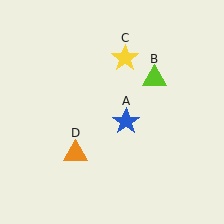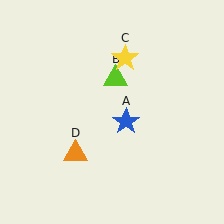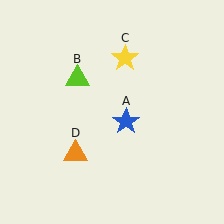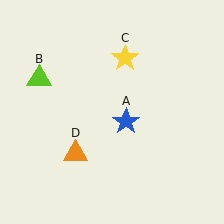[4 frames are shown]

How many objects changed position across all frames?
1 object changed position: lime triangle (object B).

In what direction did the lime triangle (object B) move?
The lime triangle (object B) moved left.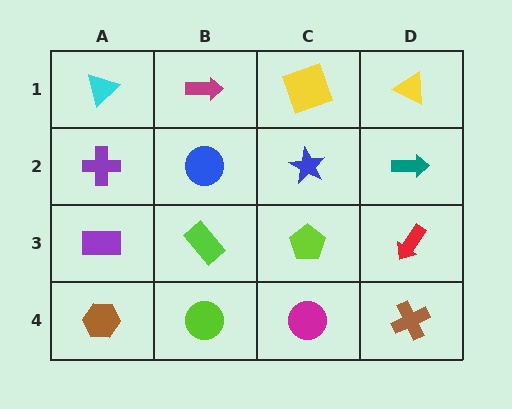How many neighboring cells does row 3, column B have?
4.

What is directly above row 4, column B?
A lime rectangle.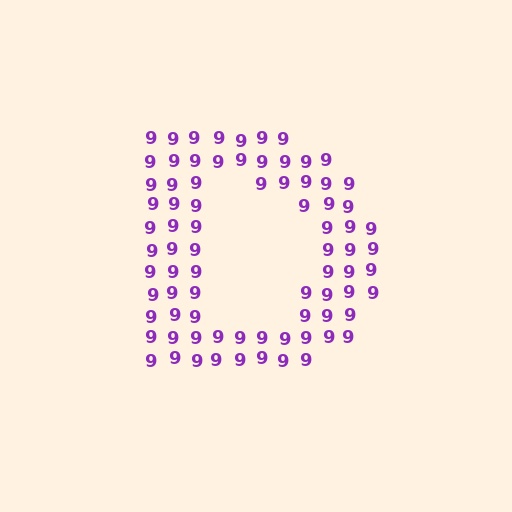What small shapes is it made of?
It is made of small digit 9's.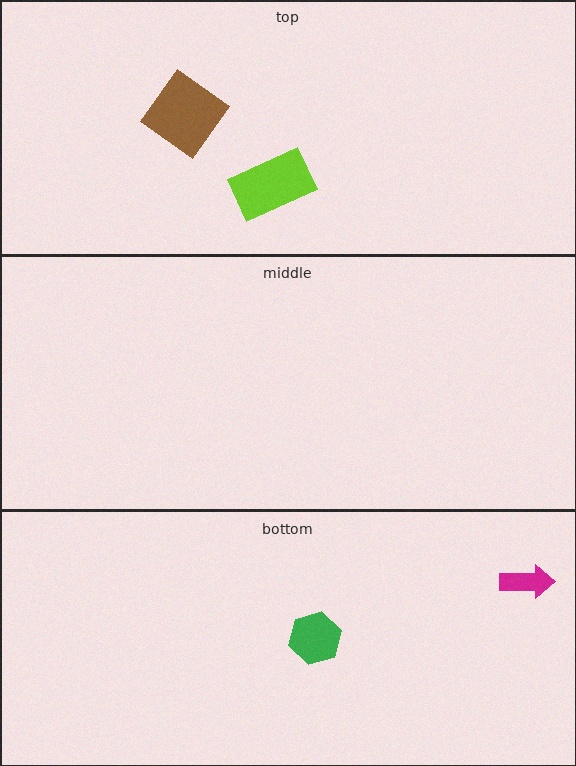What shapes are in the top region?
The lime rectangle, the brown diamond.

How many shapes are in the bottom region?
2.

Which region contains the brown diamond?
The top region.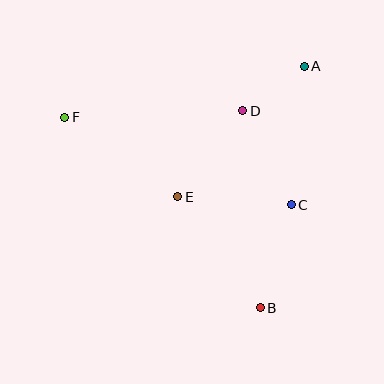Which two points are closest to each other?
Points A and D are closest to each other.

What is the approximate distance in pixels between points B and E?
The distance between B and E is approximately 138 pixels.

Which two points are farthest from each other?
Points B and F are farthest from each other.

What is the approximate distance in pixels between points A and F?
The distance between A and F is approximately 245 pixels.